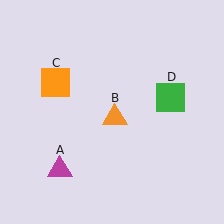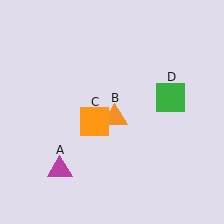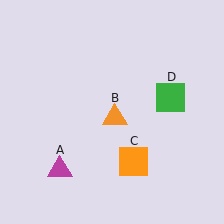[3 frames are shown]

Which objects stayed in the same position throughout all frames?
Magenta triangle (object A) and orange triangle (object B) and green square (object D) remained stationary.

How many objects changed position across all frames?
1 object changed position: orange square (object C).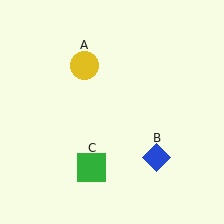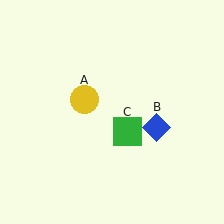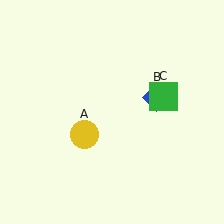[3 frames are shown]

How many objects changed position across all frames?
3 objects changed position: yellow circle (object A), blue diamond (object B), green square (object C).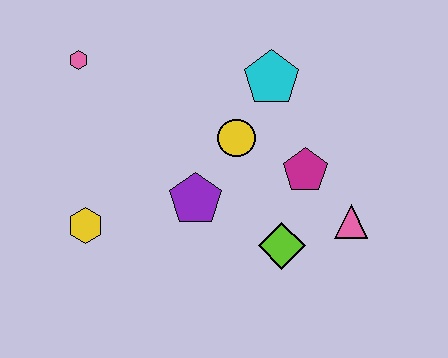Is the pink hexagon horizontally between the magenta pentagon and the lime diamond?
No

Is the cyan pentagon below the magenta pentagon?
No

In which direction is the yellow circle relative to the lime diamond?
The yellow circle is above the lime diamond.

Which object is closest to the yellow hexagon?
The purple pentagon is closest to the yellow hexagon.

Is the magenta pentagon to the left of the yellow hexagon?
No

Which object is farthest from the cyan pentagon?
The yellow hexagon is farthest from the cyan pentagon.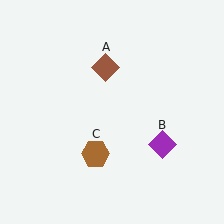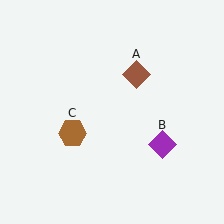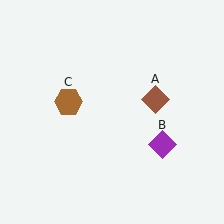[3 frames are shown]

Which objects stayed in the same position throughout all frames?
Purple diamond (object B) remained stationary.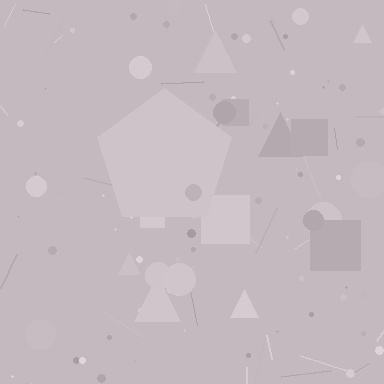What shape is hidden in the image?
A pentagon is hidden in the image.